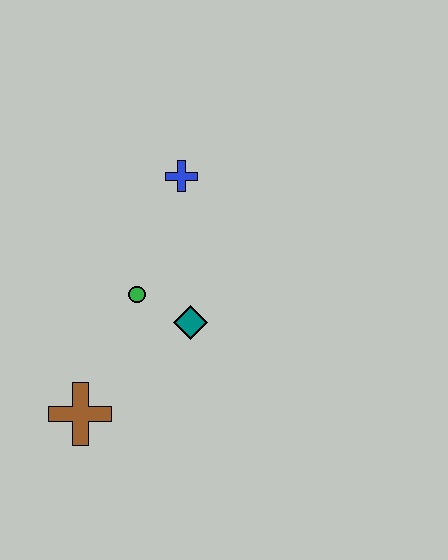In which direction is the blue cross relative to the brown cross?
The blue cross is above the brown cross.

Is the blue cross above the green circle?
Yes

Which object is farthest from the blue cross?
The brown cross is farthest from the blue cross.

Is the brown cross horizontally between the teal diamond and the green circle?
No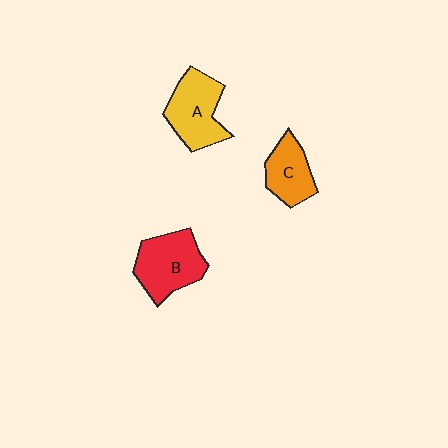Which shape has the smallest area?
Shape C (orange).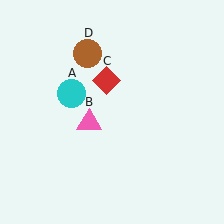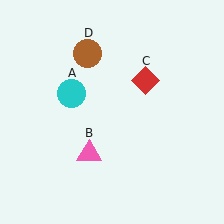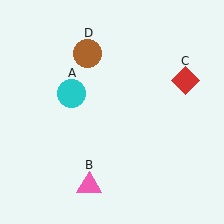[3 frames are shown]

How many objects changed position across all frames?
2 objects changed position: pink triangle (object B), red diamond (object C).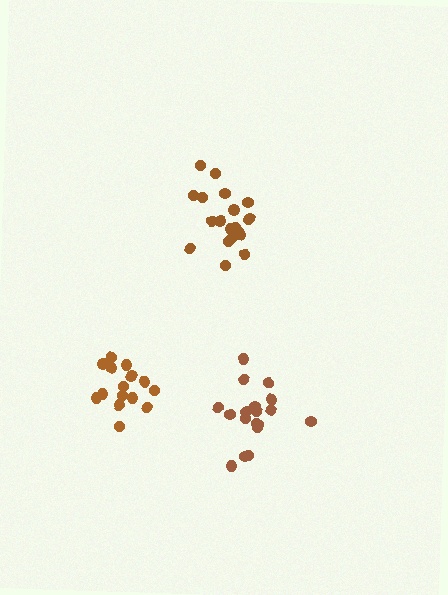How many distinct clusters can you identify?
There are 3 distinct clusters.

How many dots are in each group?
Group 1: 20 dots, Group 2: 18 dots, Group 3: 16 dots (54 total).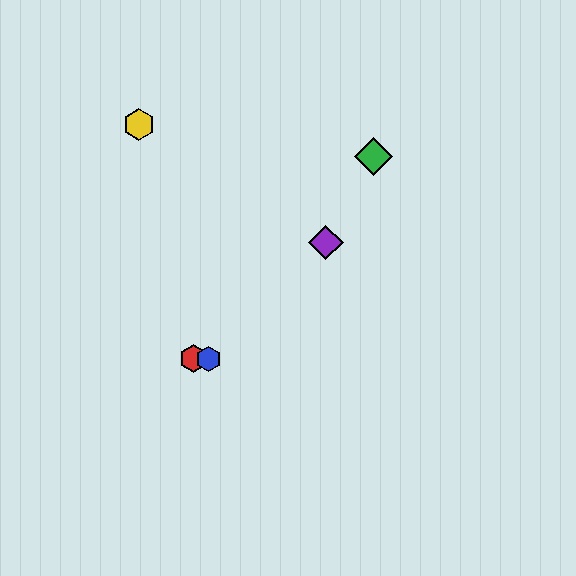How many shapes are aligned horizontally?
2 shapes (the red hexagon, the blue hexagon) are aligned horizontally.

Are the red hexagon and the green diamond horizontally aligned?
No, the red hexagon is at y≈359 and the green diamond is at y≈156.